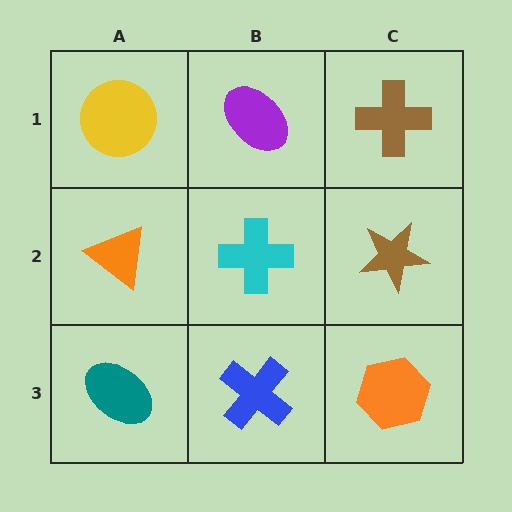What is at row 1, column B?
A purple ellipse.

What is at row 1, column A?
A yellow circle.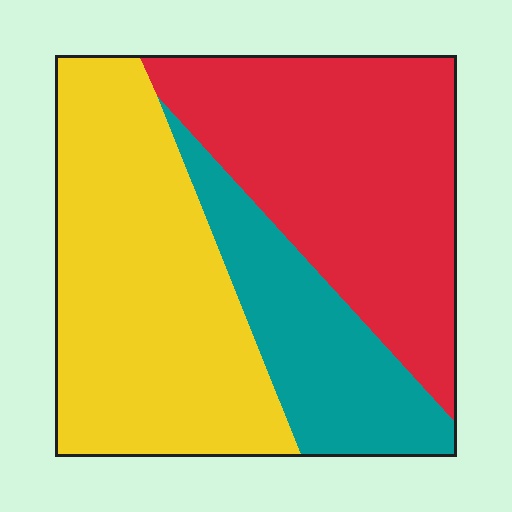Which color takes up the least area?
Teal, at roughly 20%.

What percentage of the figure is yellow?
Yellow takes up between a third and a half of the figure.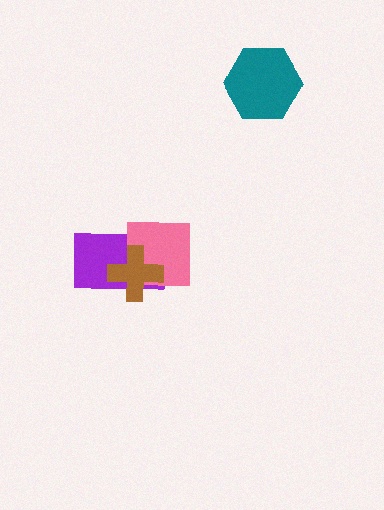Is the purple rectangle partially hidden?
Yes, it is partially covered by another shape.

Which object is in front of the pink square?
The brown cross is in front of the pink square.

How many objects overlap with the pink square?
2 objects overlap with the pink square.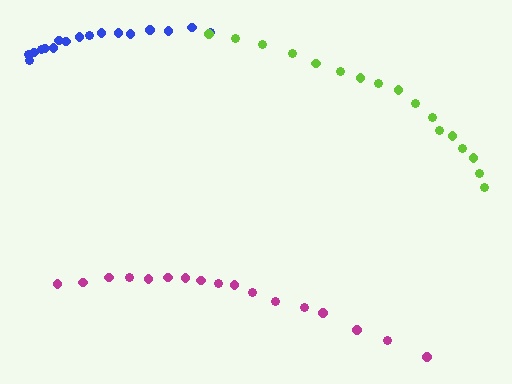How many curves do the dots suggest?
There are 3 distinct paths.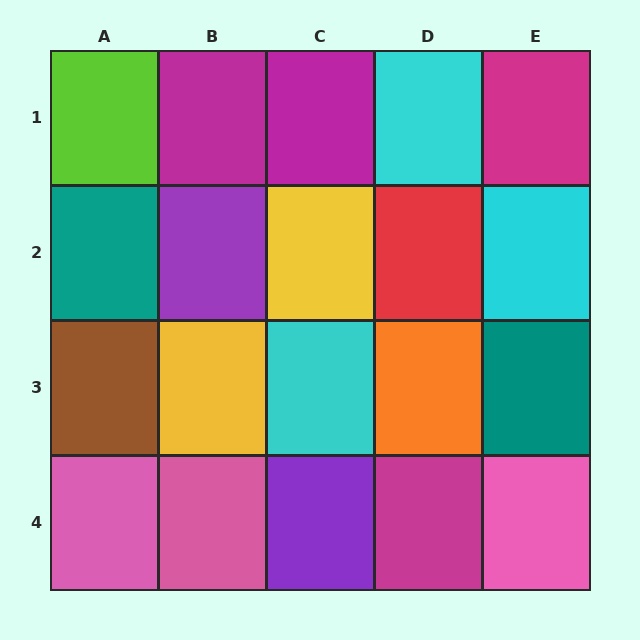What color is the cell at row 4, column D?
Magenta.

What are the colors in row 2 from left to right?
Teal, purple, yellow, red, cyan.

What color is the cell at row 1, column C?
Magenta.